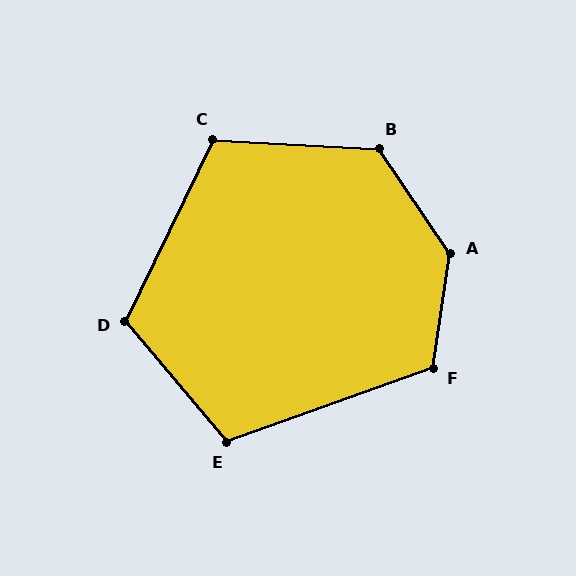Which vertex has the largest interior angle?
A, at approximately 137 degrees.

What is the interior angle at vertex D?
Approximately 114 degrees (obtuse).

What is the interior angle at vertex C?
Approximately 113 degrees (obtuse).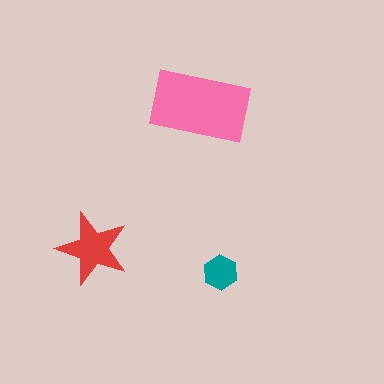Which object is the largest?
The pink rectangle.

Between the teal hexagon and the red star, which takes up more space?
The red star.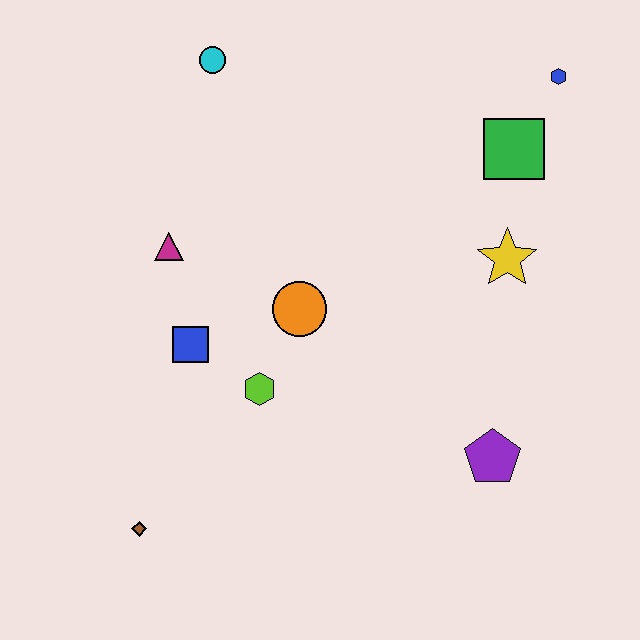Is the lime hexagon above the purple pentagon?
Yes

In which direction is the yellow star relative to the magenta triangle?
The yellow star is to the right of the magenta triangle.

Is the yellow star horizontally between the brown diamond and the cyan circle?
No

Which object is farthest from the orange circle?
The blue hexagon is farthest from the orange circle.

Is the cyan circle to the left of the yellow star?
Yes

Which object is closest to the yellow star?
The green square is closest to the yellow star.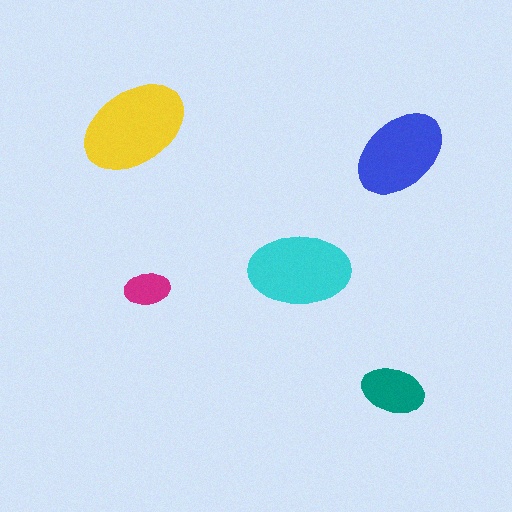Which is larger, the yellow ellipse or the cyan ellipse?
The yellow one.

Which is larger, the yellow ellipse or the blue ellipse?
The yellow one.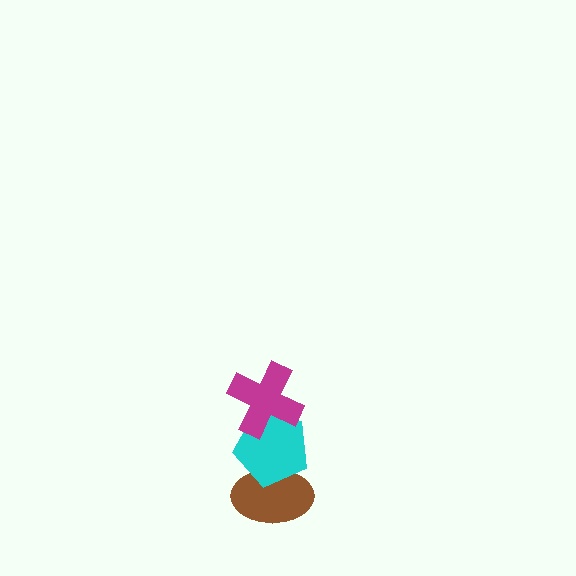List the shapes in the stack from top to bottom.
From top to bottom: the magenta cross, the cyan pentagon, the brown ellipse.